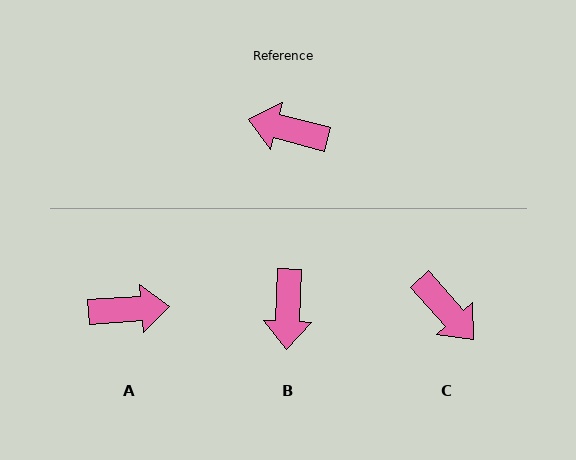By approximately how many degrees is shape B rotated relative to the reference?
Approximately 102 degrees counter-clockwise.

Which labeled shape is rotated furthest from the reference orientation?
A, about 161 degrees away.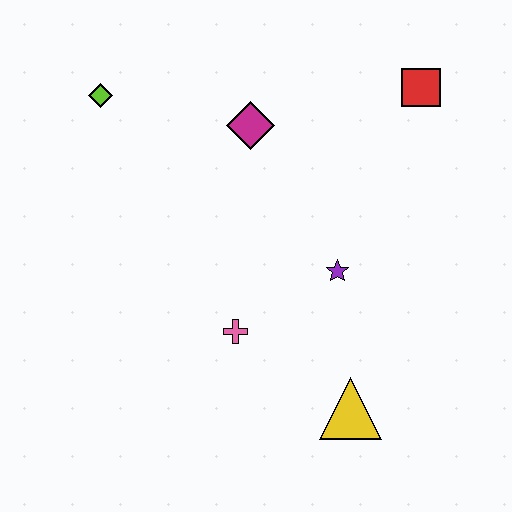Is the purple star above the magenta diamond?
No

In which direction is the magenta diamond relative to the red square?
The magenta diamond is to the left of the red square.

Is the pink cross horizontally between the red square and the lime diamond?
Yes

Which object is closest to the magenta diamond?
The lime diamond is closest to the magenta diamond.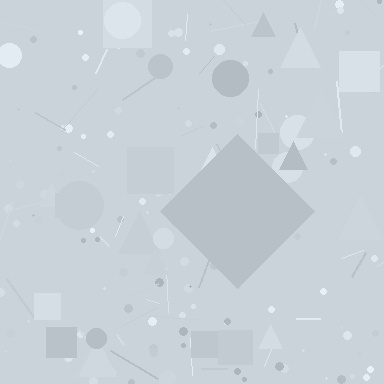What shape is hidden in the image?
A diamond is hidden in the image.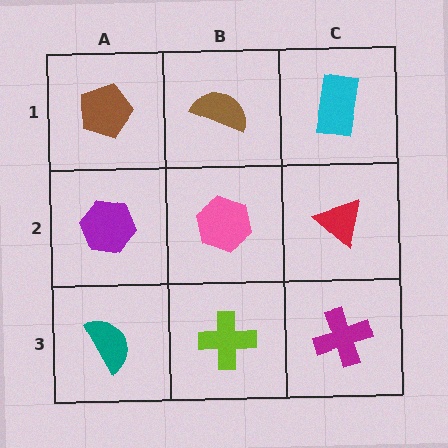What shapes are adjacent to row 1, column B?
A pink hexagon (row 2, column B), a brown pentagon (row 1, column A), a cyan rectangle (row 1, column C).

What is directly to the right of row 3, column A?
A lime cross.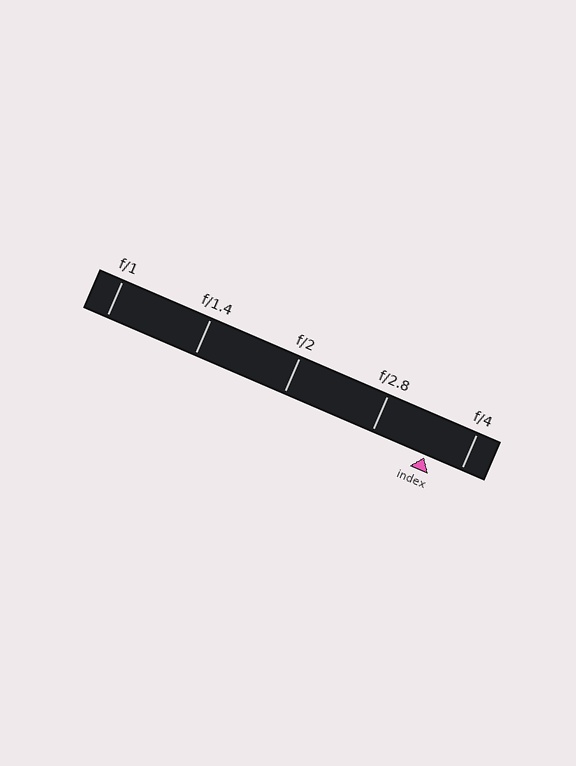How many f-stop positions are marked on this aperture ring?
There are 5 f-stop positions marked.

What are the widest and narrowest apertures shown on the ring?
The widest aperture shown is f/1 and the narrowest is f/4.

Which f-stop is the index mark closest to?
The index mark is closest to f/4.